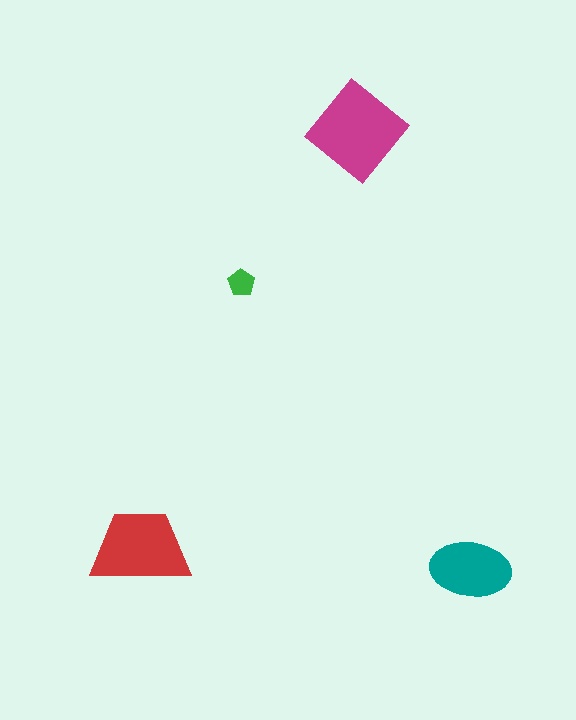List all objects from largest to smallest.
The magenta diamond, the red trapezoid, the teal ellipse, the green pentagon.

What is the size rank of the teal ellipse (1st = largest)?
3rd.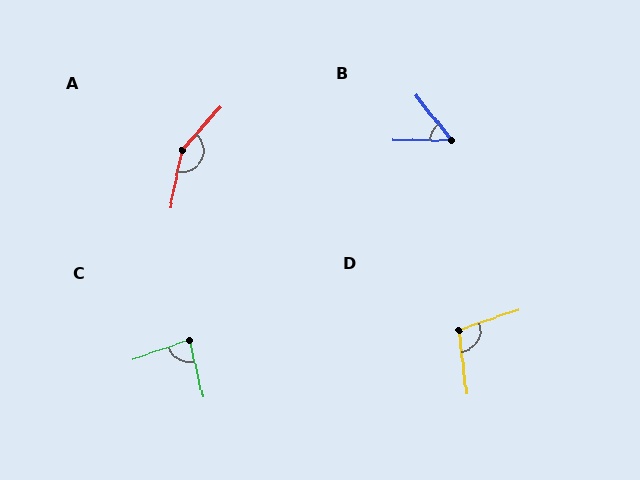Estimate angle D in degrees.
Approximately 102 degrees.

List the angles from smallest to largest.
B (51°), C (84°), D (102°), A (150°).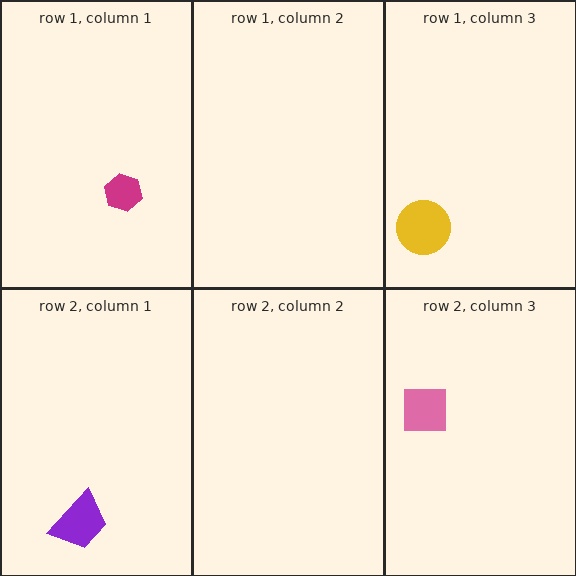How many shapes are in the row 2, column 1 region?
1.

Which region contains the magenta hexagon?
The row 1, column 1 region.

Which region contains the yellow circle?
The row 1, column 3 region.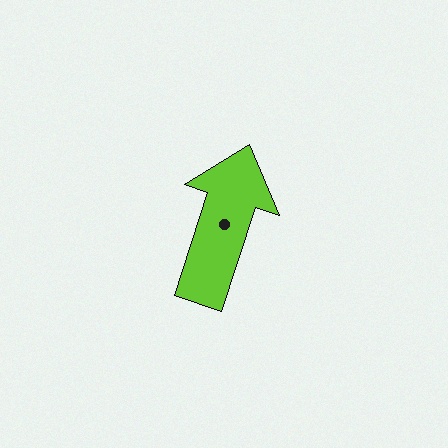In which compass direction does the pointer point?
North.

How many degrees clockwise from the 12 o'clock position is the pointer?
Approximately 18 degrees.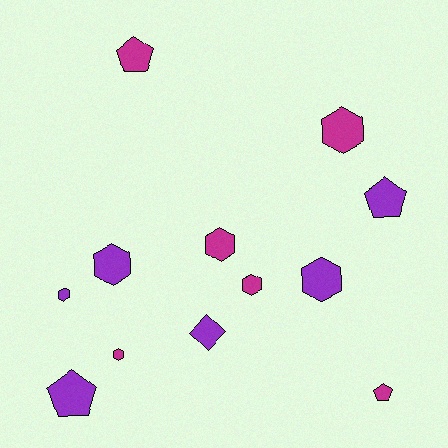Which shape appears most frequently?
Hexagon, with 7 objects.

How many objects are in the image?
There are 12 objects.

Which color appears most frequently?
Magenta, with 6 objects.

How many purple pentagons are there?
There are 2 purple pentagons.